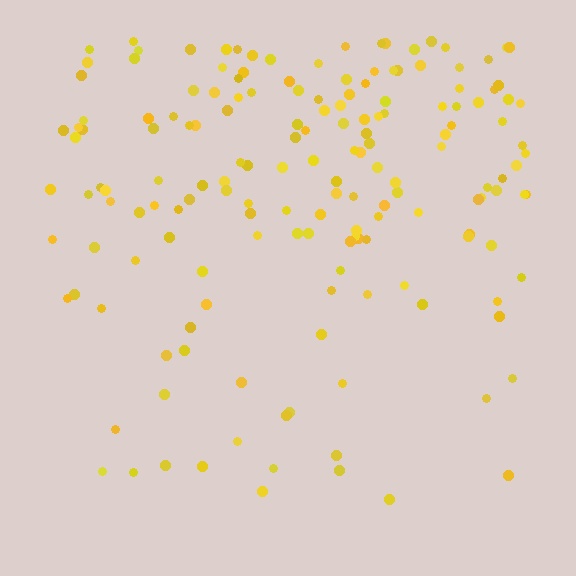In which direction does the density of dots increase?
From bottom to top, with the top side densest.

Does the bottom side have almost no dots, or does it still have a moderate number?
Still a moderate number, just noticeably fewer than the top.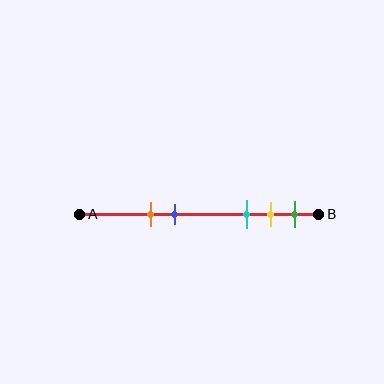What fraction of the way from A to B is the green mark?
The green mark is approximately 90% (0.9) of the way from A to B.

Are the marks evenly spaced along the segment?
No, the marks are not evenly spaced.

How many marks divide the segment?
There are 5 marks dividing the segment.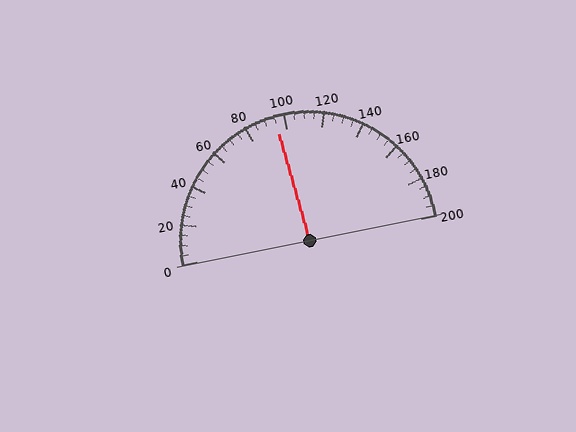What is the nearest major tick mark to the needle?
The nearest major tick mark is 100.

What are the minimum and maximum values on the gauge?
The gauge ranges from 0 to 200.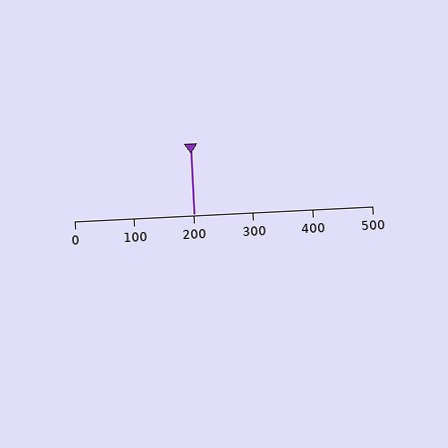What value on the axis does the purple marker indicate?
The marker indicates approximately 200.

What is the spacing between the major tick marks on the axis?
The major ticks are spaced 100 apart.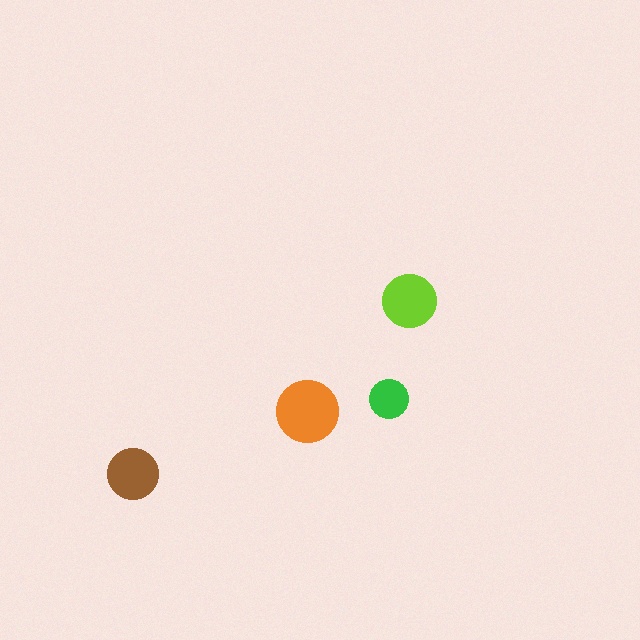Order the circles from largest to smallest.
the orange one, the lime one, the brown one, the green one.